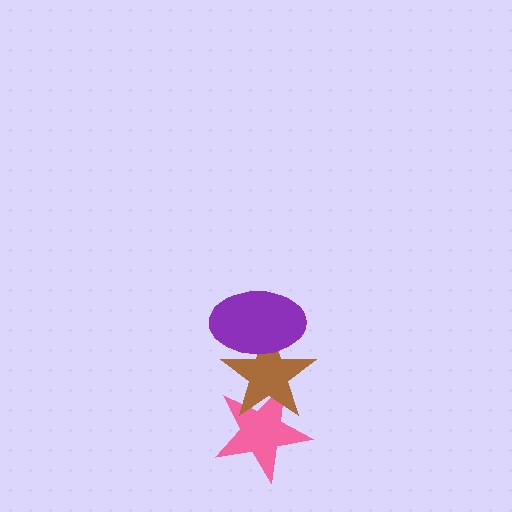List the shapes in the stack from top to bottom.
From top to bottom: the purple ellipse, the brown star, the pink star.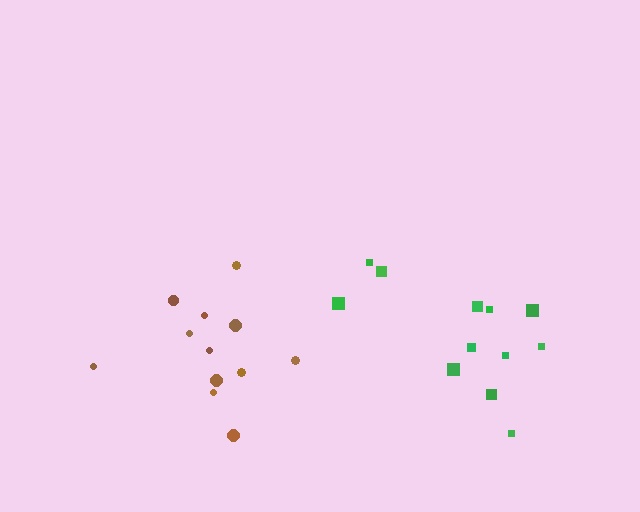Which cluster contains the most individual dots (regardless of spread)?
Brown (12).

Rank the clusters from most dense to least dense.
brown, green.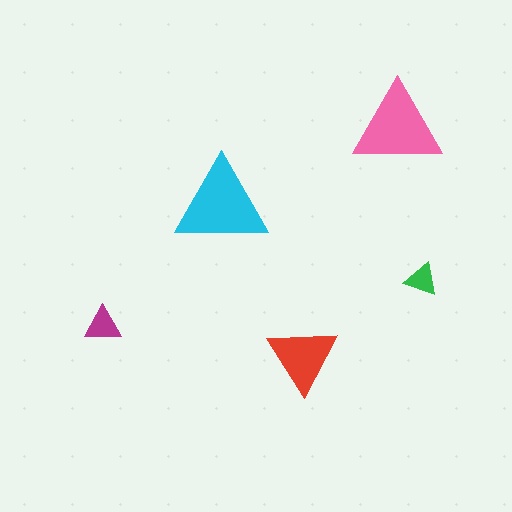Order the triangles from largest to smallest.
the cyan one, the pink one, the red one, the magenta one, the green one.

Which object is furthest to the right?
The green triangle is rightmost.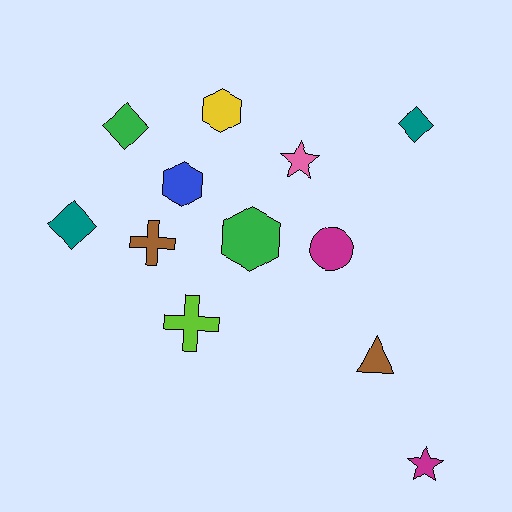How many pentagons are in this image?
There are no pentagons.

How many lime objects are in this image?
There is 1 lime object.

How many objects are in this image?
There are 12 objects.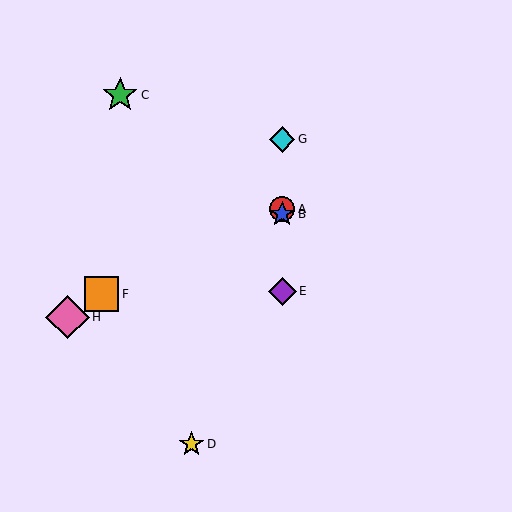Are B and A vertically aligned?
Yes, both are at x≈282.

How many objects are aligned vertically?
4 objects (A, B, E, G) are aligned vertically.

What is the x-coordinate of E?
Object E is at x≈282.